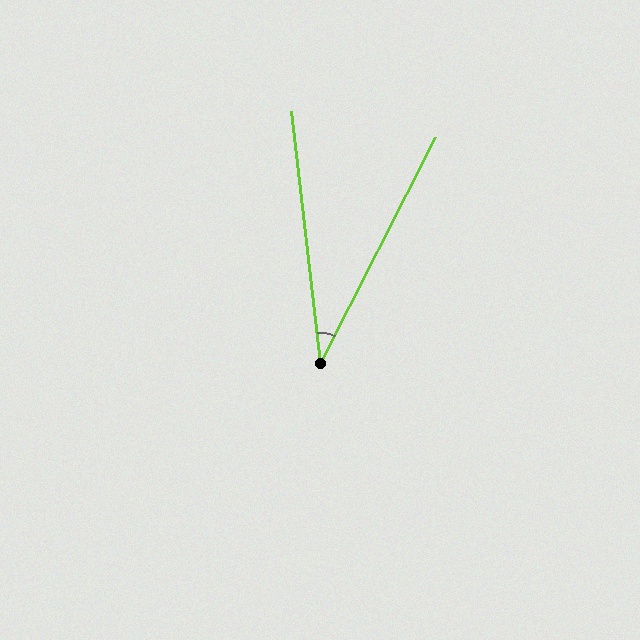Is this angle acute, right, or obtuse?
It is acute.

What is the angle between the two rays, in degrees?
Approximately 33 degrees.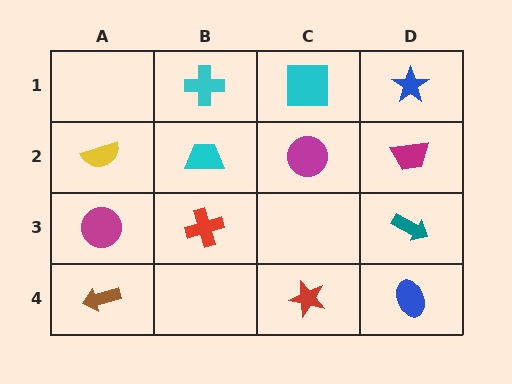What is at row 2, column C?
A magenta circle.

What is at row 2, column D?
A magenta trapezoid.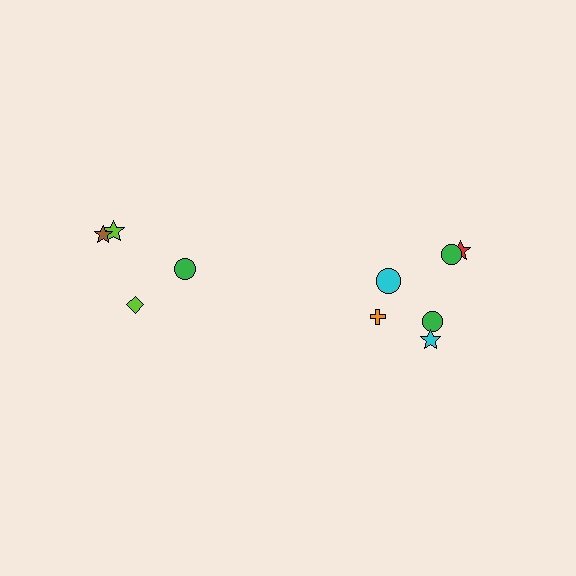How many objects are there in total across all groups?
There are 10 objects.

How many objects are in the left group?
There are 4 objects.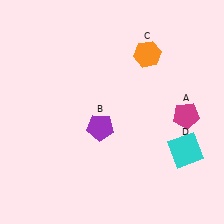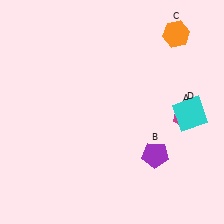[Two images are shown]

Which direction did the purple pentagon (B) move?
The purple pentagon (B) moved right.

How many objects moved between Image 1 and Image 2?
3 objects moved between the two images.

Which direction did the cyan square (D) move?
The cyan square (D) moved up.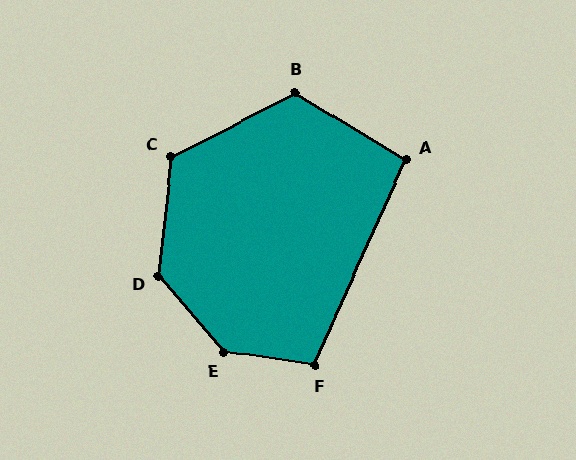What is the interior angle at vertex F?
Approximately 106 degrees (obtuse).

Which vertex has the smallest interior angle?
A, at approximately 97 degrees.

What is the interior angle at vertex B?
Approximately 121 degrees (obtuse).